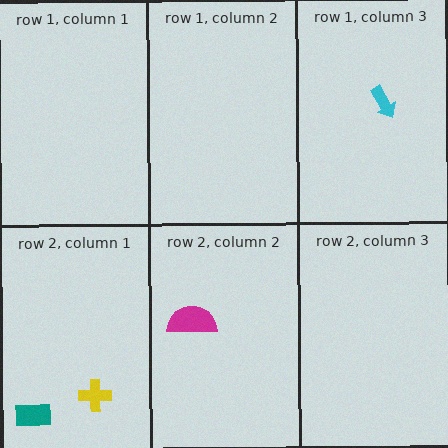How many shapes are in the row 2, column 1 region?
2.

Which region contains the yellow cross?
The row 2, column 1 region.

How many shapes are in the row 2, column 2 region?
1.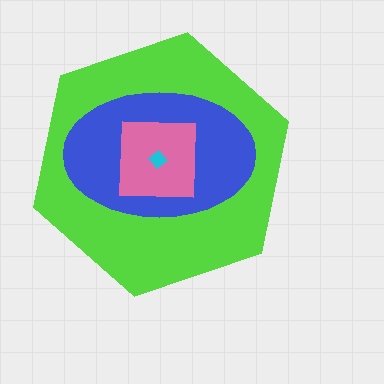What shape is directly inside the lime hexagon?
The blue ellipse.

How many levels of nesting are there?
4.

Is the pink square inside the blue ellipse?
Yes.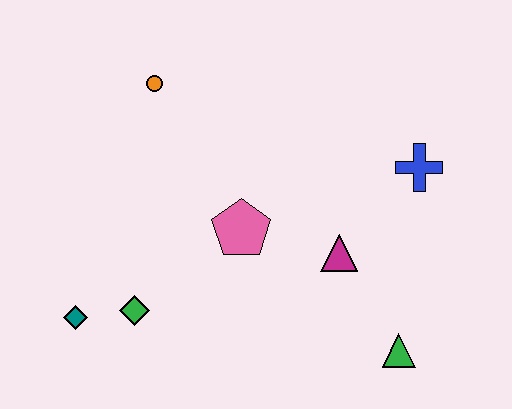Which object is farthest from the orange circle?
The green triangle is farthest from the orange circle.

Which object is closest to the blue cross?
The magenta triangle is closest to the blue cross.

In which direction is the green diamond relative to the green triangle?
The green diamond is to the left of the green triangle.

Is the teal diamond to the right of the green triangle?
No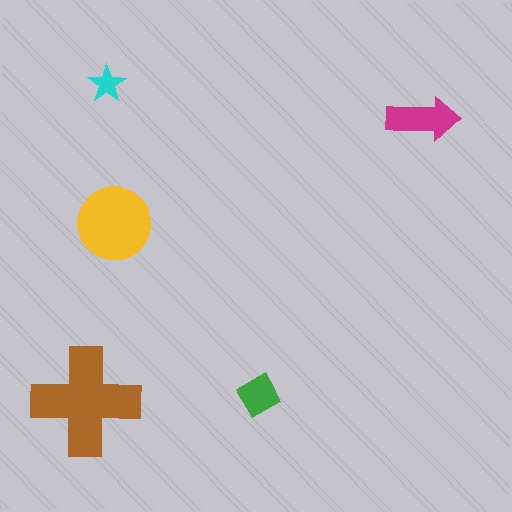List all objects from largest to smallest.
The brown cross, the yellow circle, the magenta arrow, the green diamond, the cyan star.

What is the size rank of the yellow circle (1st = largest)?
2nd.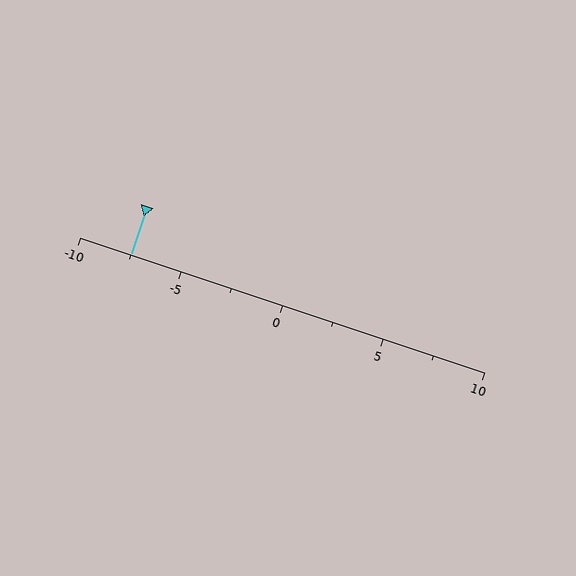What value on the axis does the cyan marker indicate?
The marker indicates approximately -7.5.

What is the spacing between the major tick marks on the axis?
The major ticks are spaced 5 apart.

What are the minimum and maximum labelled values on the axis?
The axis runs from -10 to 10.